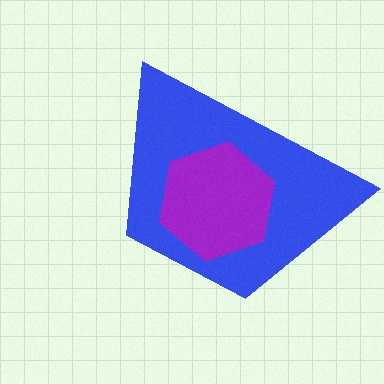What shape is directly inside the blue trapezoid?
The purple hexagon.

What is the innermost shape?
The purple hexagon.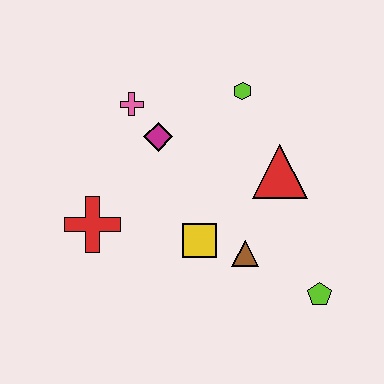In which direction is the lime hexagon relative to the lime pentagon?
The lime hexagon is above the lime pentagon.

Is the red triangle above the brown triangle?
Yes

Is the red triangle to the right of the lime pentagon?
No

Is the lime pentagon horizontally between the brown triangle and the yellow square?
No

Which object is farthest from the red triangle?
The red cross is farthest from the red triangle.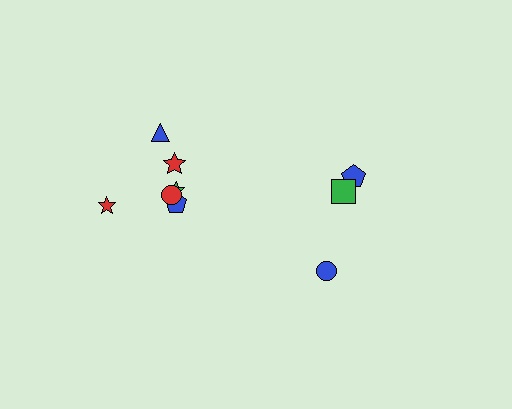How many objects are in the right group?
There are 3 objects.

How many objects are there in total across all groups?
There are 9 objects.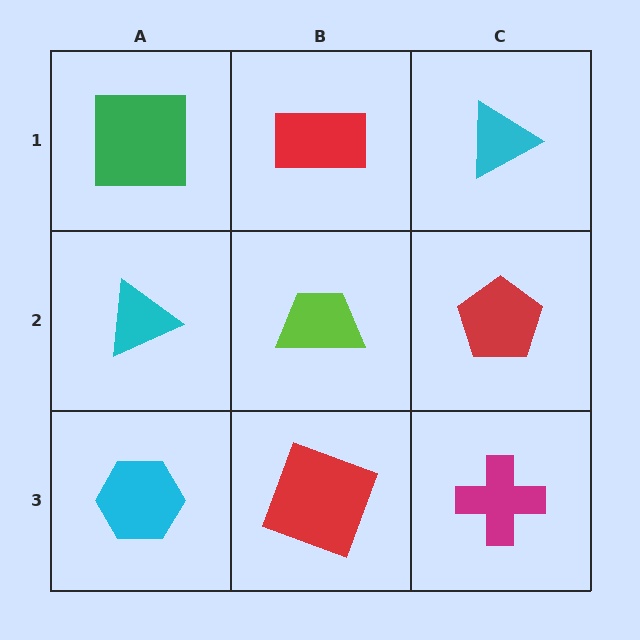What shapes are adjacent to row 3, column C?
A red pentagon (row 2, column C), a red square (row 3, column B).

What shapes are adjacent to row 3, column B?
A lime trapezoid (row 2, column B), a cyan hexagon (row 3, column A), a magenta cross (row 3, column C).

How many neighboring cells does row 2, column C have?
3.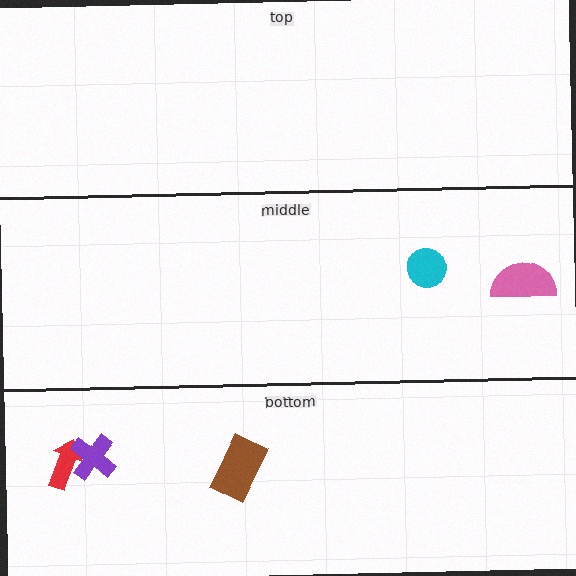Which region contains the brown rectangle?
The bottom region.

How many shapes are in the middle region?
2.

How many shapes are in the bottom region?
3.